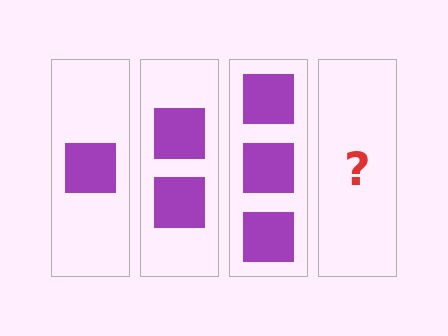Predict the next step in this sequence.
The next step is 4 squares.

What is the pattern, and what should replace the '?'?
The pattern is that each step adds one more square. The '?' should be 4 squares.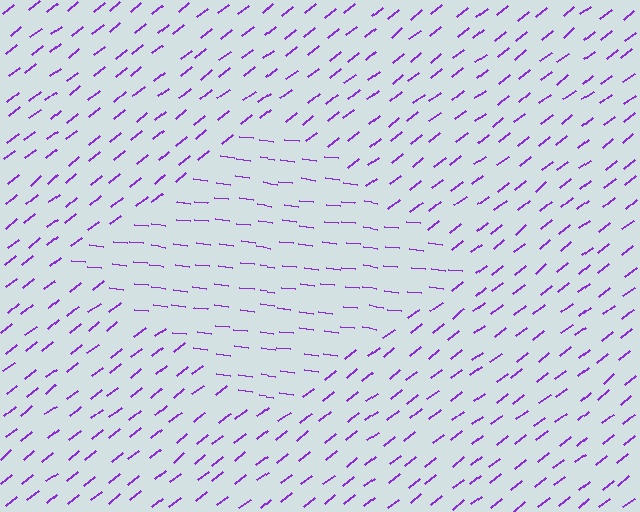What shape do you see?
I see a diamond.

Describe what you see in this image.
The image is filled with small purple line segments. A diamond region in the image has lines oriented differently from the surrounding lines, creating a visible texture boundary.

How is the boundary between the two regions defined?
The boundary is defined purely by a change in line orientation (approximately 45 degrees difference). All lines are the same color and thickness.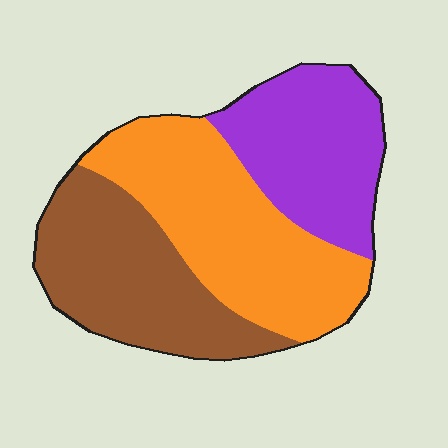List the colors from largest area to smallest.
From largest to smallest: orange, brown, purple.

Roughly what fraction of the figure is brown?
Brown covers about 30% of the figure.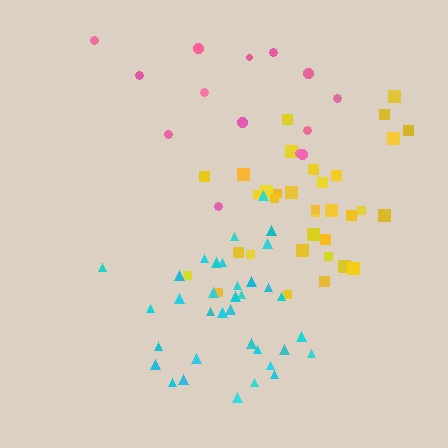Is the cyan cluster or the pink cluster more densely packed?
Cyan.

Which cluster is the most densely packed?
Cyan.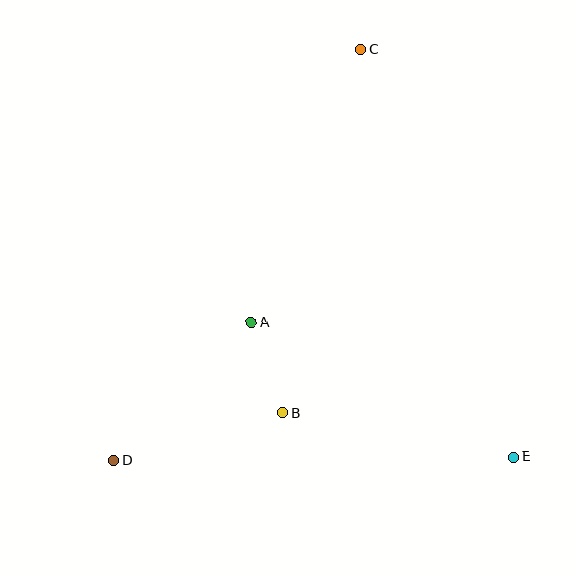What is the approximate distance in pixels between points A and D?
The distance between A and D is approximately 195 pixels.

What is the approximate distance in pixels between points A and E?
The distance between A and E is approximately 295 pixels.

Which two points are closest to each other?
Points A and B are closest to each other.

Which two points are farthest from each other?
Points C and D are farthest from each other.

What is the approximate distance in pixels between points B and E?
The distance between B and E is approximately 235 pixels.